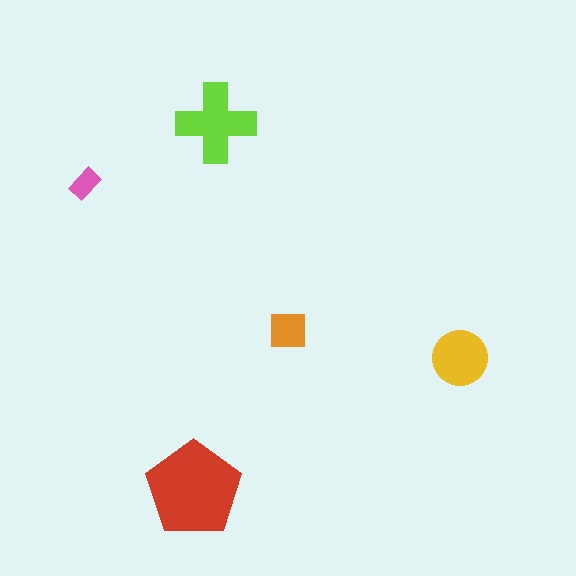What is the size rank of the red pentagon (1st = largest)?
1st.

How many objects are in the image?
There are 5 objects in the image.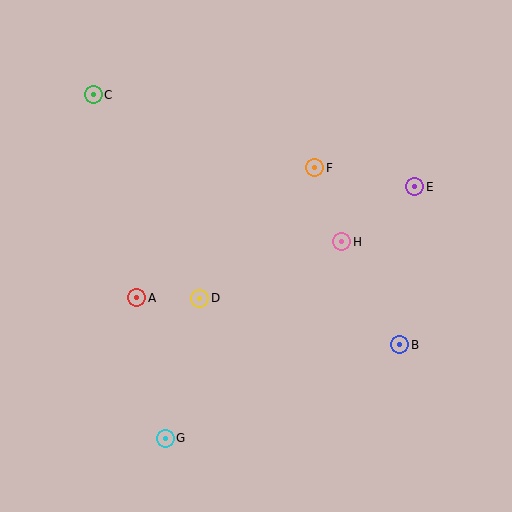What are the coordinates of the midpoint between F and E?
The midpoint between F and E is at (365, 177).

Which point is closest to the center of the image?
Point D at (200, 298) is closest to the center.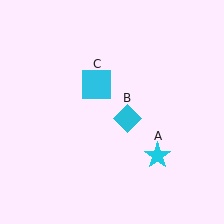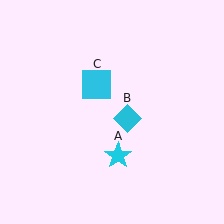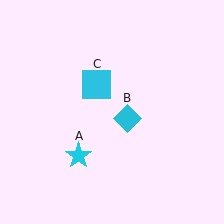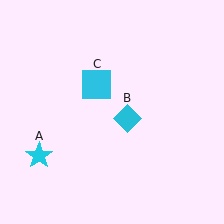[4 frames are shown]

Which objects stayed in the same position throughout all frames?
Cyan diamond (object B) and cyan square (object C) remained stationary.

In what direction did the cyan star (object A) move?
The cyan star (object A) moved left.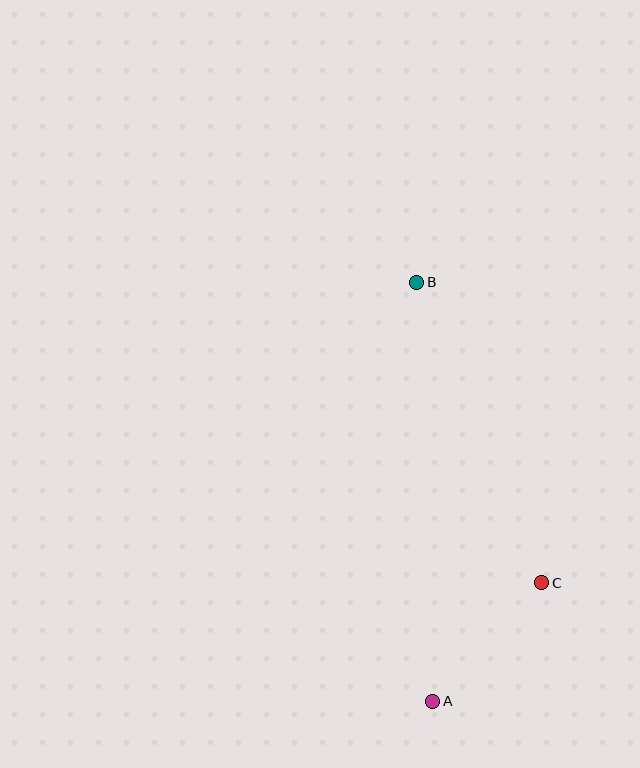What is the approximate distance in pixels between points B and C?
The distance between B and C is approximately 325 pixels.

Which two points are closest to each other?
Points A and C are closest to each other.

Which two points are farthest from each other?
Points A and B are farthest from each other.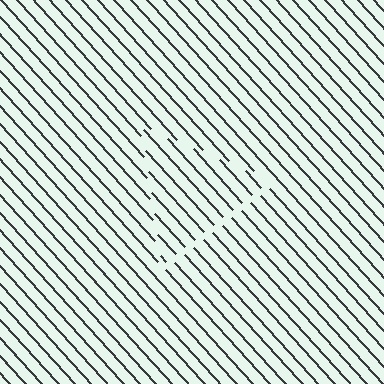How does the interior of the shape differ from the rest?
The interior of the shape contains the same grating, shifted by half a period — the contour is defined by the phase discontinuity where line-ends from the inner and outer gratings abut.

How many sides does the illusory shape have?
3 sides — the line-ends trace a triangle.